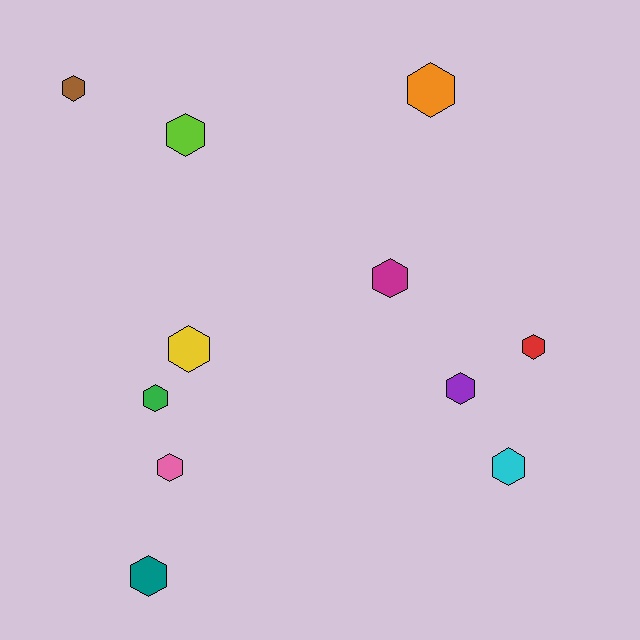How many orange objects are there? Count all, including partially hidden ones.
There is 1 orange object.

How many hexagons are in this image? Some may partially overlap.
There are 11 hexagons.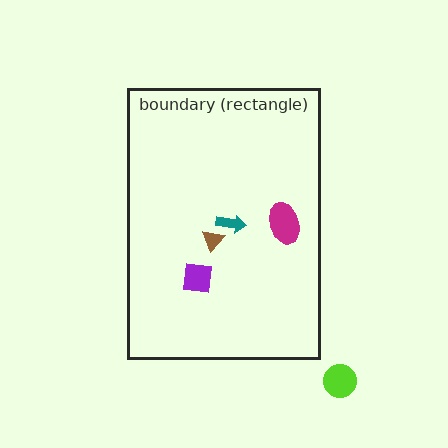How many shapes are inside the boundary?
4 inside, 1 outside.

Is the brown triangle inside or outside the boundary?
Inside.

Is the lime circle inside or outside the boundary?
Outside.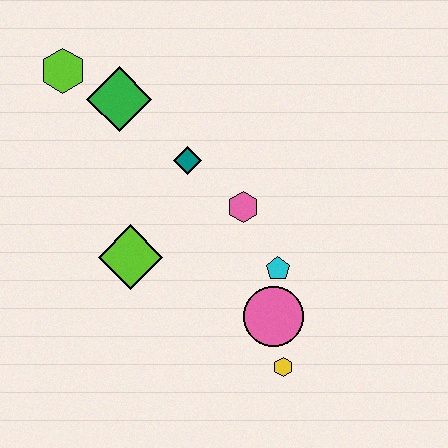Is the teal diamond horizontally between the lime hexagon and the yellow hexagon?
Yes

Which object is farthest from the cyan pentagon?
The lime hexagon is farthest from the cyan pentagon.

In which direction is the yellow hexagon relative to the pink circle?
The yellow hexagon is below the pink circle.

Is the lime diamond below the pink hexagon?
Yes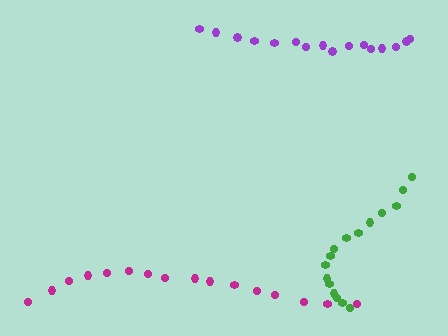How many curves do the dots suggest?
There are 3 distinct paths.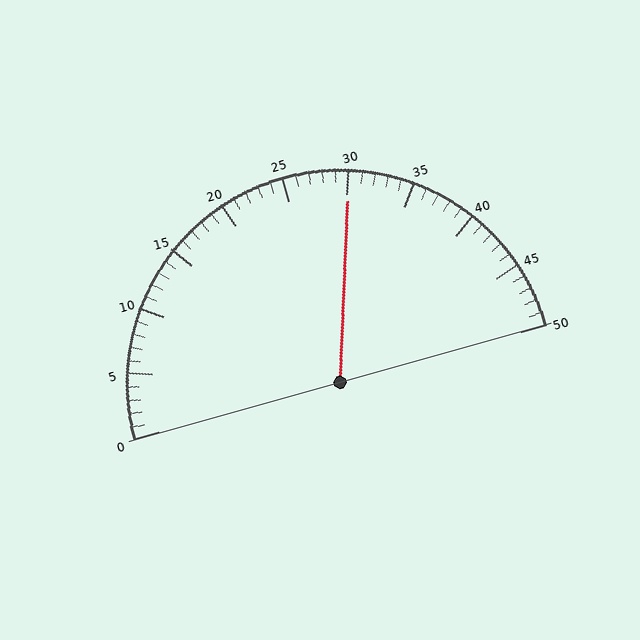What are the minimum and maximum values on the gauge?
The gauge ranges from 0 to 50.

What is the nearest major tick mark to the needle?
The nearest major tick mark is 30.